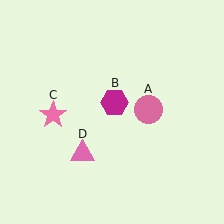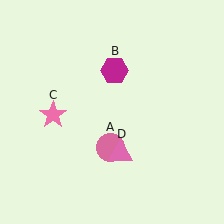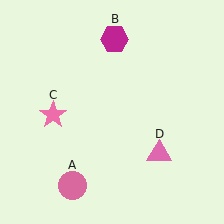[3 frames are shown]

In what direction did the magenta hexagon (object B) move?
The magenta hexagon (object B) moved up.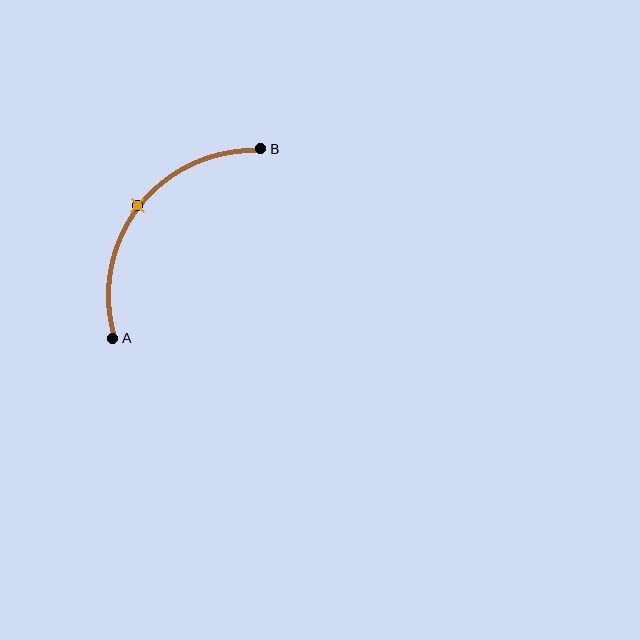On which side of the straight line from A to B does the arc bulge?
The arc bulges above and to the left of the straight line connecting A and B.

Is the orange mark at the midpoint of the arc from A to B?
Yes. The orange mark lies on the arc at equal arc-length from both A and B — it is the arc midpoint.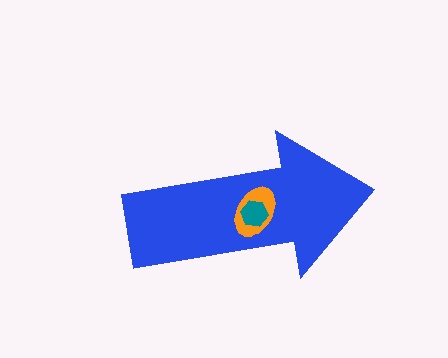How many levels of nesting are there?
3.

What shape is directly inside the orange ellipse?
The teal hexagon.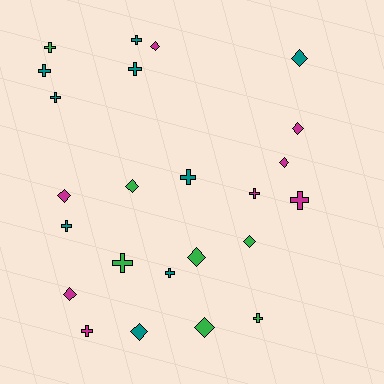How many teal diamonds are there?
There are 2 teal diamonds.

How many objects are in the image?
There are 24 objects.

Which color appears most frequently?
Teal, with 9 objects.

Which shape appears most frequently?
Cross, with 13 objects.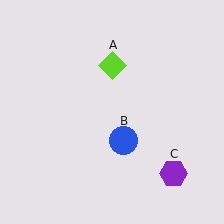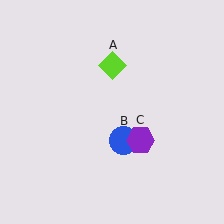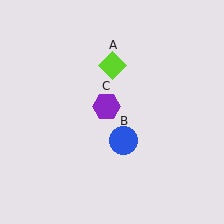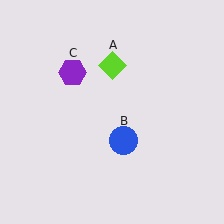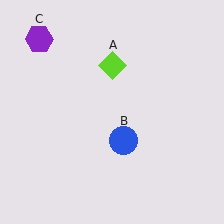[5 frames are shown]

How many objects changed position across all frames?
1 object changed position: purple hexagon (object C).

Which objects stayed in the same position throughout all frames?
Lime diamond (object A) and blue circle (object B) remained stationary.